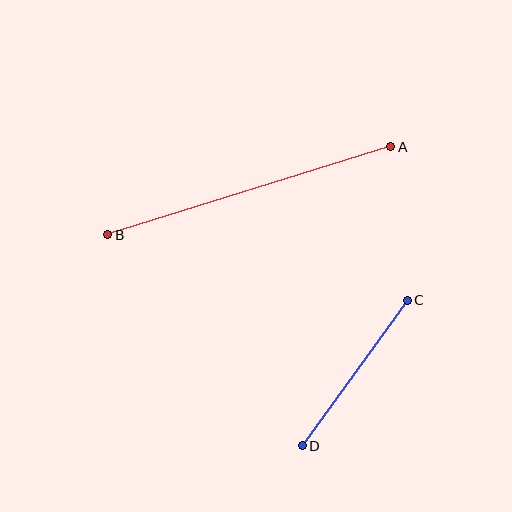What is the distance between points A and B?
The distance is approximately 296 pixels.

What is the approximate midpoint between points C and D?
The midpoint is at approximately (355, 373) pixels.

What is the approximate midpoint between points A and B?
The midpoint is at approximately (249, 191) pixels.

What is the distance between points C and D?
The distance is approximately 180 pixels.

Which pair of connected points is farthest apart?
Points A and B are farthest apart.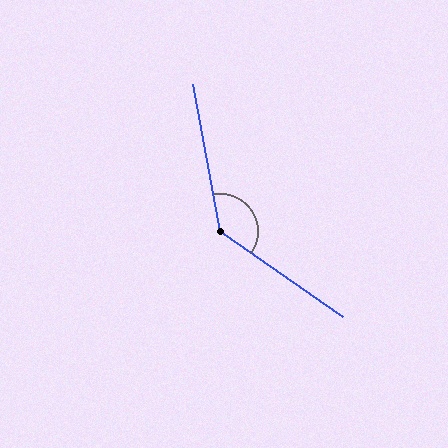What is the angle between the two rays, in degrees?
Approximately 135 degrees.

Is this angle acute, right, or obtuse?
It is obtuse.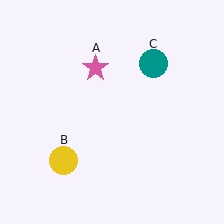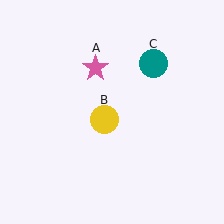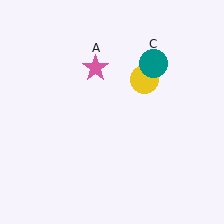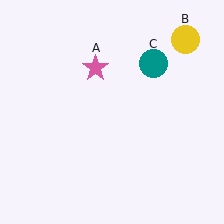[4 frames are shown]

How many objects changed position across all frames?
1 object changed position: yellow circle (object B).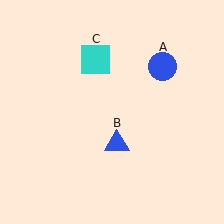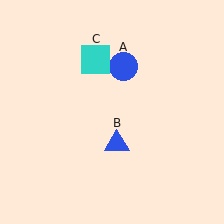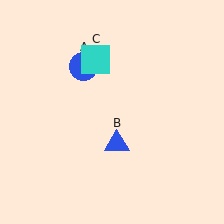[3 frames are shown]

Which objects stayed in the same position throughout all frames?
Blue triangle (object B) and cyan square (object C) remained stationary.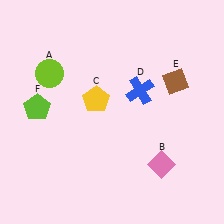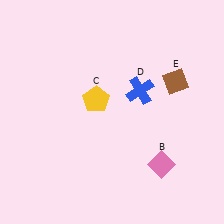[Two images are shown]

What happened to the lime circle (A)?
The lime circle (A) was removed in Image 2. It was in the top-left area of Image 1.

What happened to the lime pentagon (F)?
The lime pentagon (F) was removed in Image 2. It was in the top-left area of Image 1.